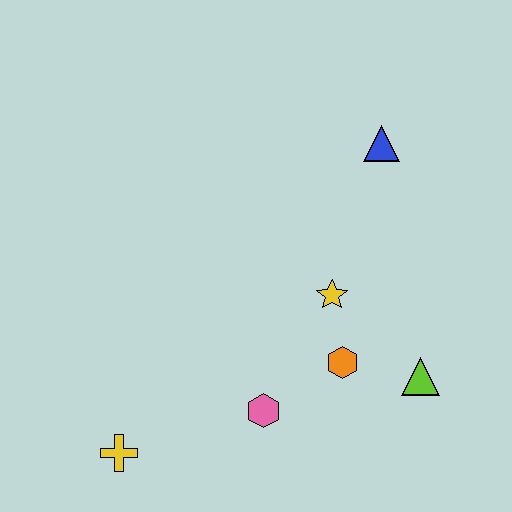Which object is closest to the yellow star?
The orange hexagon is closest to the yellow star.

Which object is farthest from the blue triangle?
The yellow cross is farthest from the blue triangle.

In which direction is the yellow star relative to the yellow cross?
The yellow star is to the right of the yellow cross.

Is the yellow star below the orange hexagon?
No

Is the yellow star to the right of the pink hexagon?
Yes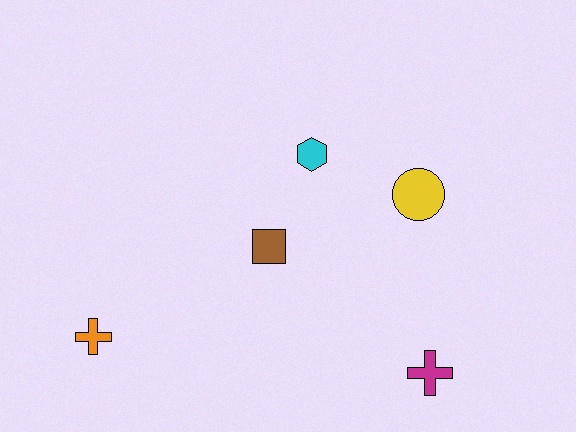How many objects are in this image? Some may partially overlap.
There are 5 objects.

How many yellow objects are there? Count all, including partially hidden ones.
There is 1 yellow object.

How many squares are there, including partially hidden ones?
There is 1 square.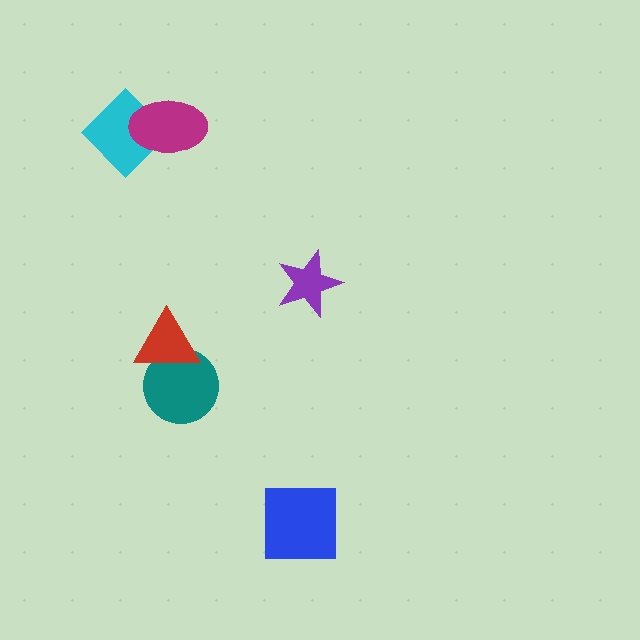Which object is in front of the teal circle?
The red triangle is in front of the teal circle.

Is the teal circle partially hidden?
Yes, it is partially covered by another shape.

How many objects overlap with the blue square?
0 objects overlap with the blue square.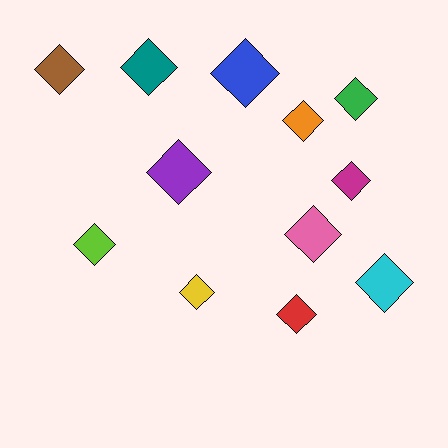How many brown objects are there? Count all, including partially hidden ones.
There is 1 brown object.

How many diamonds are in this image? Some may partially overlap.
There are 12 diamonds.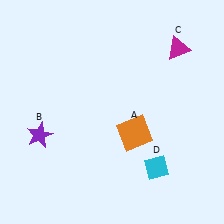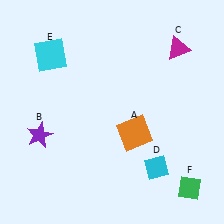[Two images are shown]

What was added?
A cyan square (E), a green diamond (F) were added in Image 2.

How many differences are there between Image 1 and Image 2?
There are 2 differences between the two images.